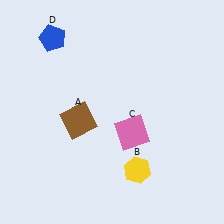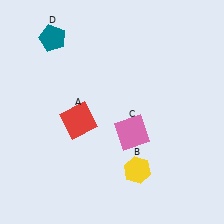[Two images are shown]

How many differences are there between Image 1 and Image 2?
There are 2 differences between the two images.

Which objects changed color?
A changed from brown to red. D changed from blue to teal.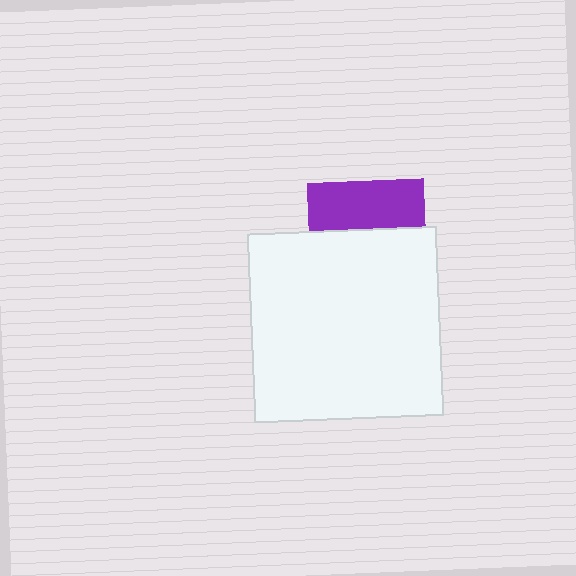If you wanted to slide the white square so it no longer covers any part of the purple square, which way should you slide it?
Slide it down — that is the most direct way to separate the two shapes.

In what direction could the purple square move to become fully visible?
The purple square could move up. That would shift it out from behind the white square entirely.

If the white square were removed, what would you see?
You would see the complete purple square.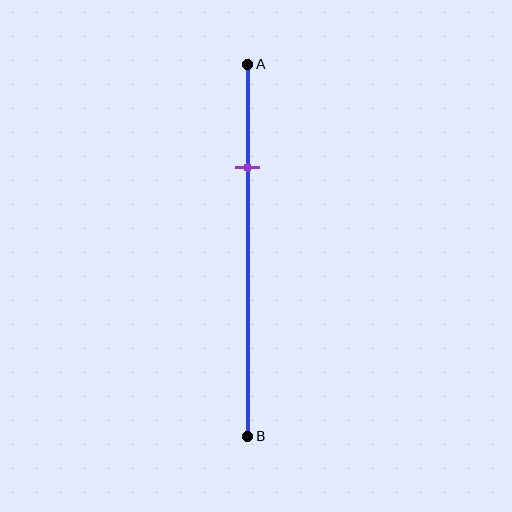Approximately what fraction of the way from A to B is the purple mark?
The purple mark is approximately 30% of the way from A to B.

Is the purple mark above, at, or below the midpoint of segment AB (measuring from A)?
The purple mark is above the midpoint of segment AB.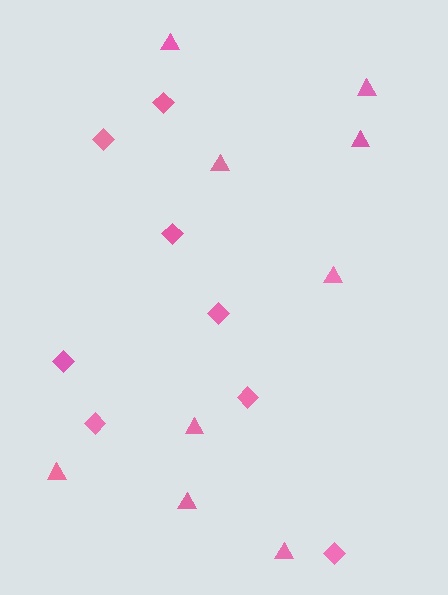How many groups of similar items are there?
There are 2 groups: one group of triangles (9) and one group of diamonds (8).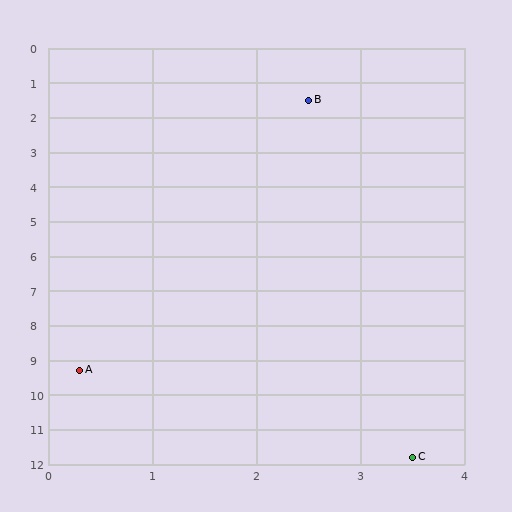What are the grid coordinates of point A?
Point A is at approximately (0.3, 9.3).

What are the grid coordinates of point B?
Point B is at approximately (2.5, 1.5).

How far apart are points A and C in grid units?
Points A and C are about 4.1 grid units apart.